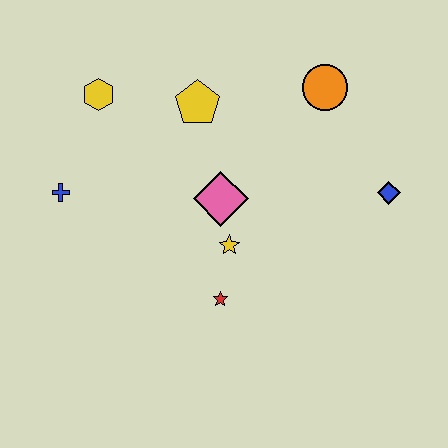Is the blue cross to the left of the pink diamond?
Yes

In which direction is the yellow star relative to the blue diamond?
The yellow star is to the left of the blue diamond.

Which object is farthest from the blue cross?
The blue diamond is farthest from the blue cross.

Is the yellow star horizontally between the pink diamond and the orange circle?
Yes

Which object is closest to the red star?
The yellow star is closest to the red star.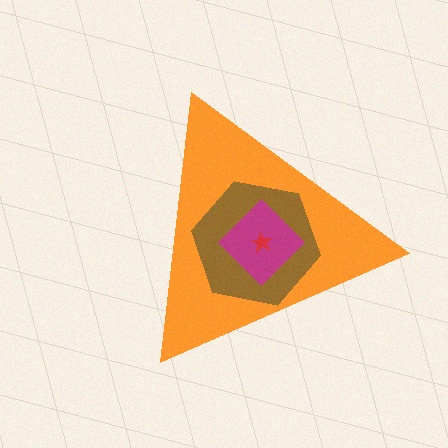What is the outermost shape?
The orange triangle.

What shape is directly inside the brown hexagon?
The magenta diamond.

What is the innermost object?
The red star.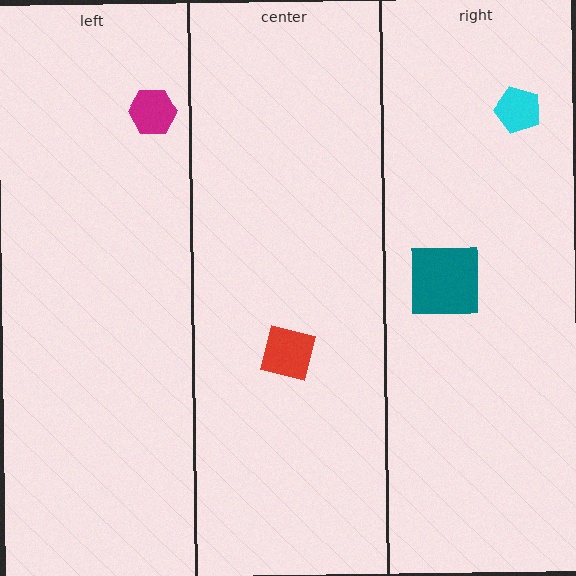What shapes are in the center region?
The red square.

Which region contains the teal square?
The right region.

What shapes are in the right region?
The teal square, the cyan pentagon.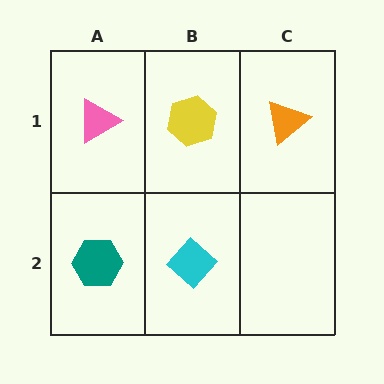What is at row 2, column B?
A cyan diamond.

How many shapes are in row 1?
3 shapes.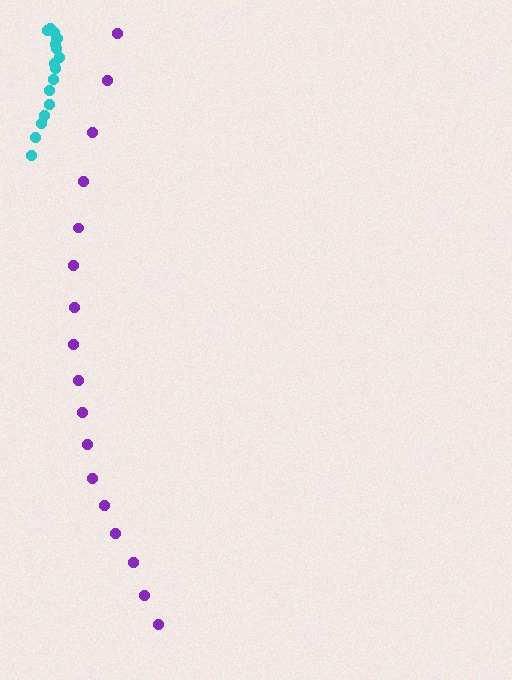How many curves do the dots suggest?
There are 2 distinct paths.